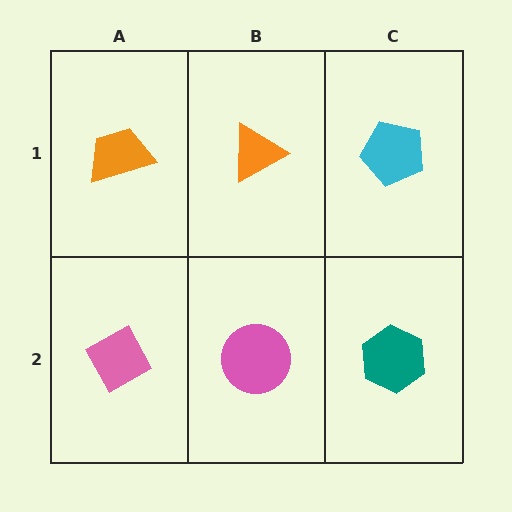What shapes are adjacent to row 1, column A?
A pink diamond (row 2, column A), an orange triangle (row 1, column B).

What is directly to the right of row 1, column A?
An orange triangle.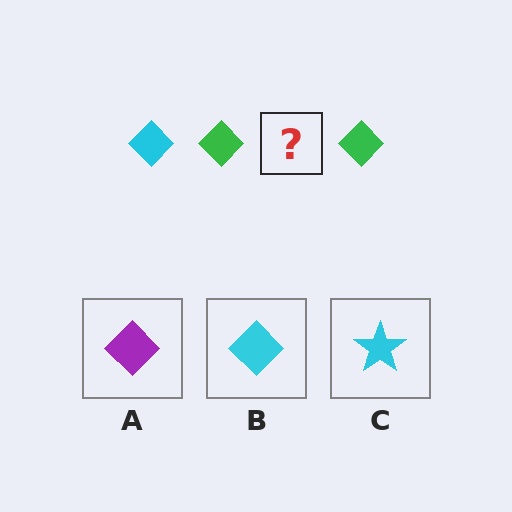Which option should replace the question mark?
Option B.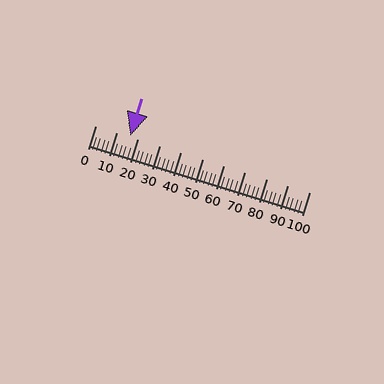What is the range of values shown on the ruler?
The ruler shows values from 0 to 100.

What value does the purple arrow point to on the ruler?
The purple arrow points to approximately 16.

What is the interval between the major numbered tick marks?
The major tick marks are spaced 10 units apart.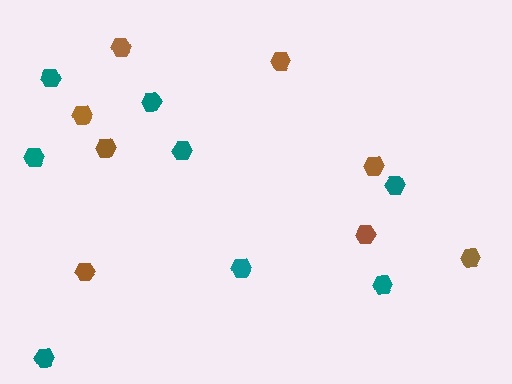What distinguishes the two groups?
There are 2 groups: one group of teal hexagons (8) and one group of brown hexagons (8).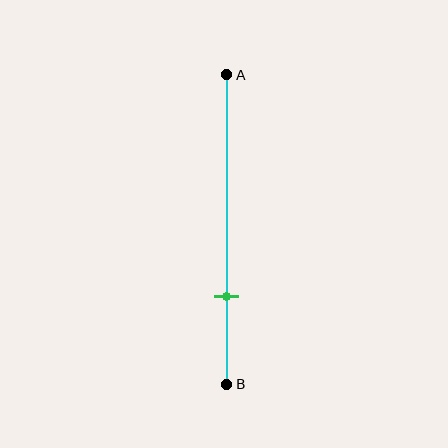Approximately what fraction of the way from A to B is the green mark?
The green mark is approximately 70% of the way from A to B.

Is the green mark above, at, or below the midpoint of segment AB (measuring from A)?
The green mark is below the midpoint of segment AB.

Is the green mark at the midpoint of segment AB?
No, the mark is at about 70% from A, not at the 50% midpoint.